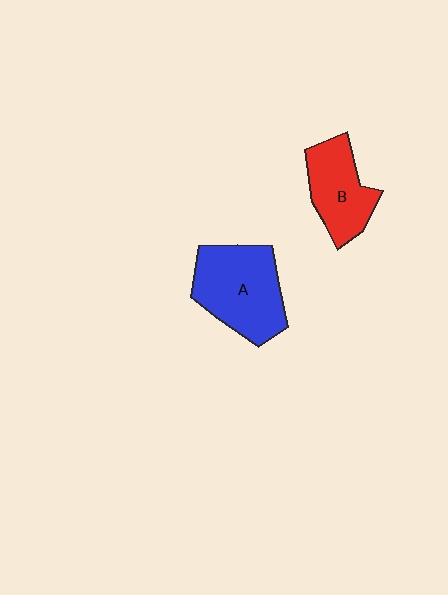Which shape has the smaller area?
Shape B (red).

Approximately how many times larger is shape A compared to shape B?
Approximately 1.4 times.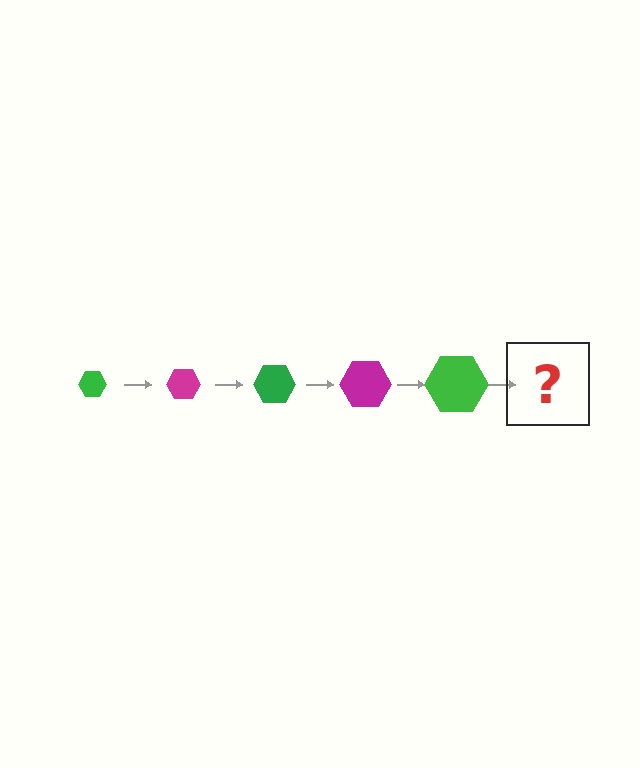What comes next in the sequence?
The next element should be a magenta hexagon, larger than the previous one.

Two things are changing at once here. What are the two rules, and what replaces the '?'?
The two rules are that the hexagon grows larger each step and the color cycles through green and magenta. The '?' should be a magenta hexagon, larger than the previous one.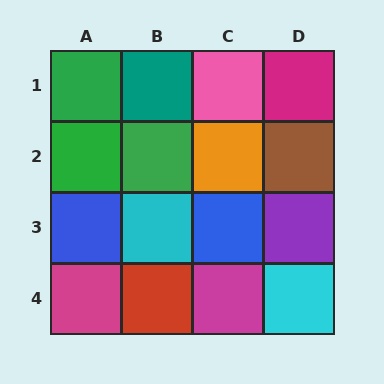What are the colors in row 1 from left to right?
Green, teal, pink, magenta.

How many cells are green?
3 cells are green.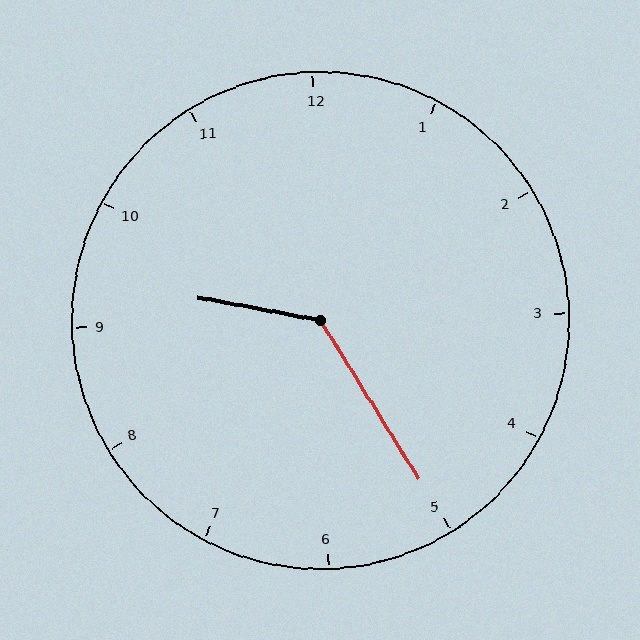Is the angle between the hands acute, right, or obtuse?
It is obtuse.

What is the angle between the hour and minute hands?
Approximately 132 degrees.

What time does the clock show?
9:25.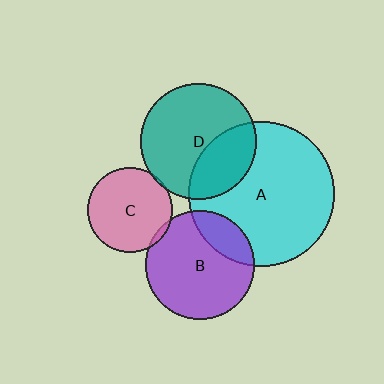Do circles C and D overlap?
Yes.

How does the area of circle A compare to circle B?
Approximately 1.8 times.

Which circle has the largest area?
Circle A (cyan).